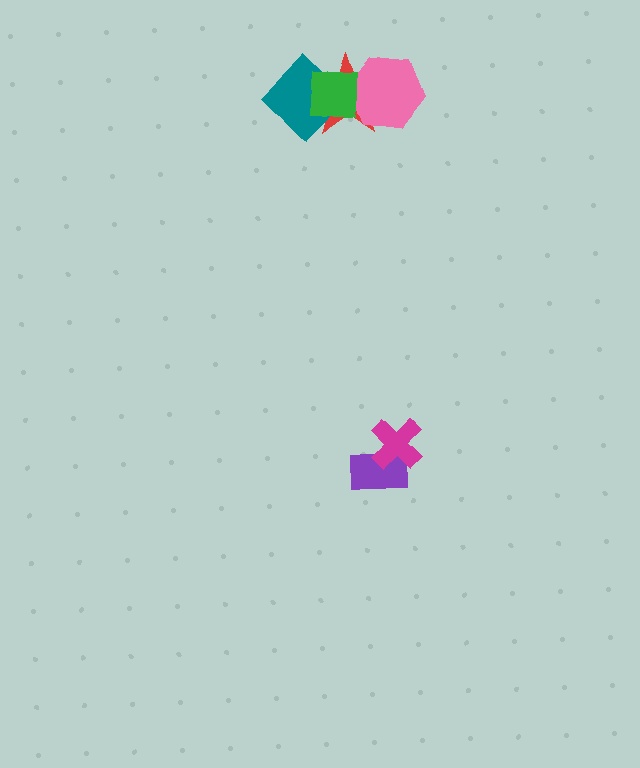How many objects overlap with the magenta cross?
1 object overlaps with the magenta cross.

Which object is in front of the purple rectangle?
The magenta cross is in front of the purple rectangle.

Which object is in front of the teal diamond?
The green square is in front of the teal diamond.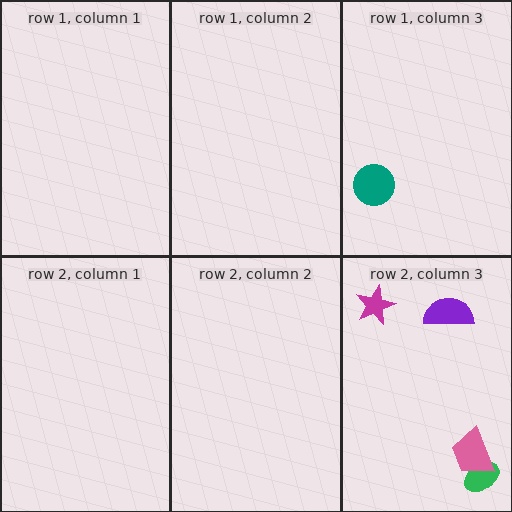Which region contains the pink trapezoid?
The row 2, column 3 region.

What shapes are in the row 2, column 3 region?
The magenta star, the purple semicircle, the green ellipse, the pink trapezoid.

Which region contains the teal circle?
The row 1, column 3 region.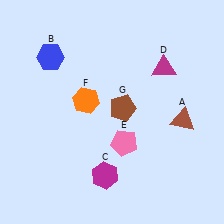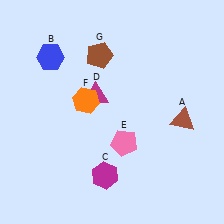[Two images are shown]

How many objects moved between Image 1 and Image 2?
2 objects moved between the two images.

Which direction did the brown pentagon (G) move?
The brown pentagon (G) moved up.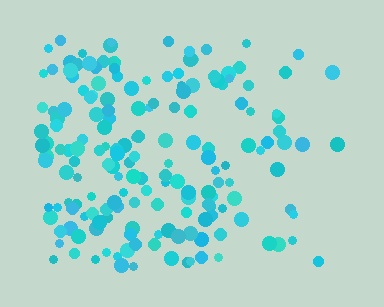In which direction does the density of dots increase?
From right to left, with the left side densest.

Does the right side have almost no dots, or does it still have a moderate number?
Still a moderate number, just noticeably fewer than the left.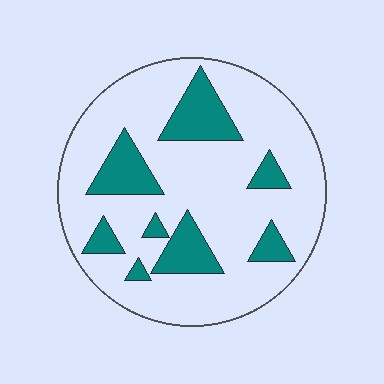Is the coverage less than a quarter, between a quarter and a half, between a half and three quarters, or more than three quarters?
Less than a quarter.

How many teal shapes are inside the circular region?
8.